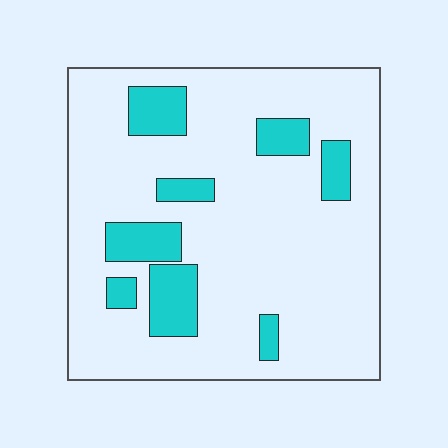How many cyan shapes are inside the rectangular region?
8.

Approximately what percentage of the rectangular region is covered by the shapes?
Approximately 15%.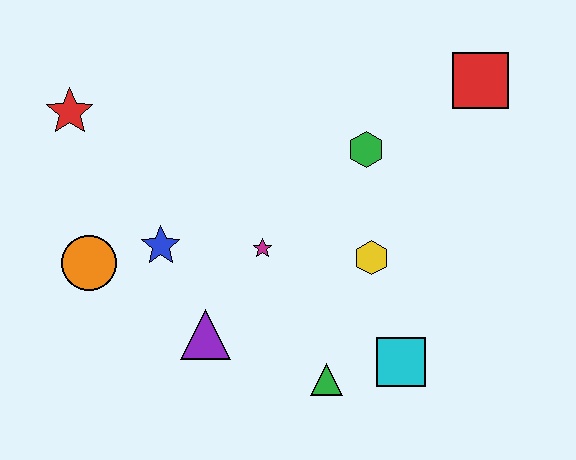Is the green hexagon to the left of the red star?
No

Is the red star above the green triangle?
Yes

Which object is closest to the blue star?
The orange circle is closest to the blue star.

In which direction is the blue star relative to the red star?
The blue star is below the red star.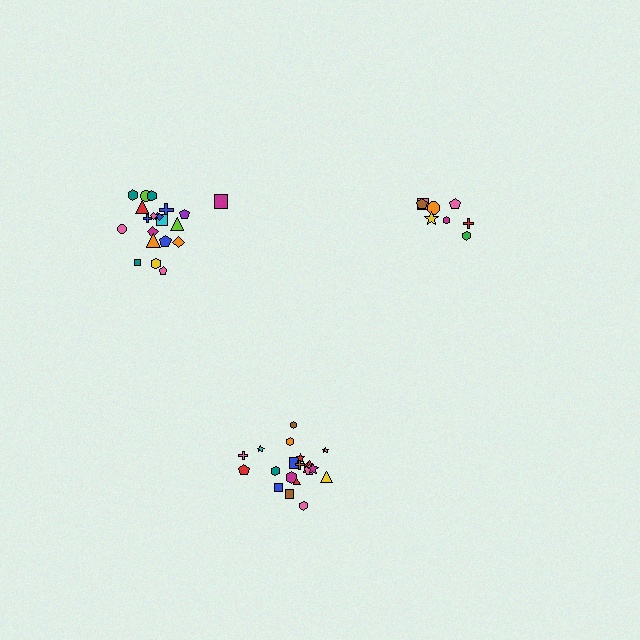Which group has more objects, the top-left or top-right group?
The top-left group.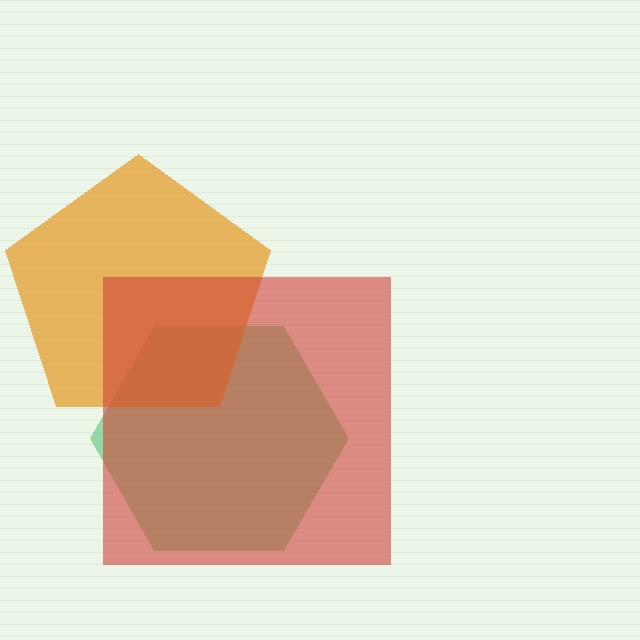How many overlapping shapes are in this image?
There are 3 overlapping shapes in the image.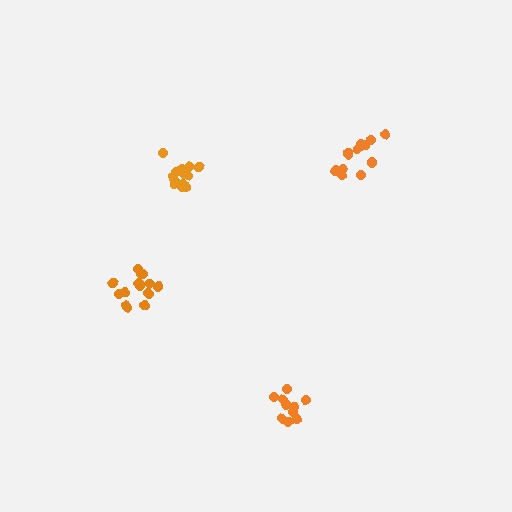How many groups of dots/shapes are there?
There are 4 groups.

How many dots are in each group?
Group 1: 12 dots, Group 2: 10 dots, Group 3: 15 dots, Group 4: 14 dots (51 total).